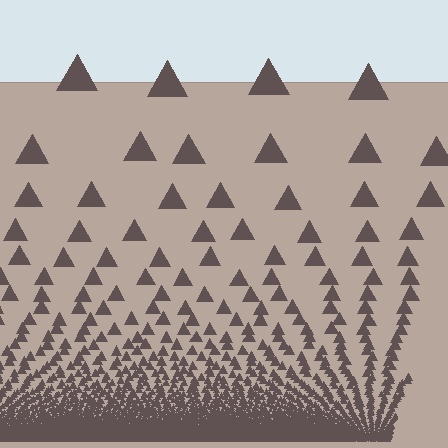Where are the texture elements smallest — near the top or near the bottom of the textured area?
Near the bottom.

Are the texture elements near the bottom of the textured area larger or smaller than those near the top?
Smaller. The gradient is inverted — elements near the bottom are smaller and denser.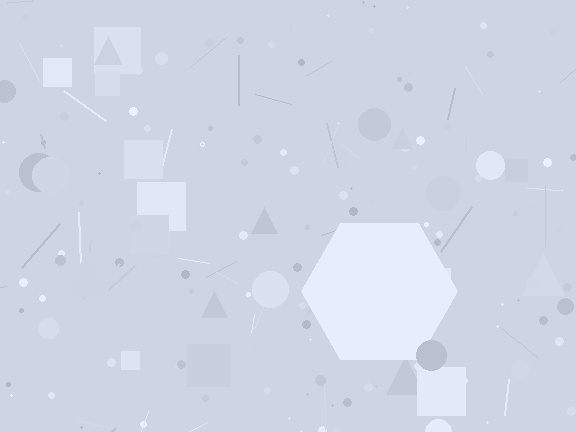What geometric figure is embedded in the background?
A hexagon is embedded in the background.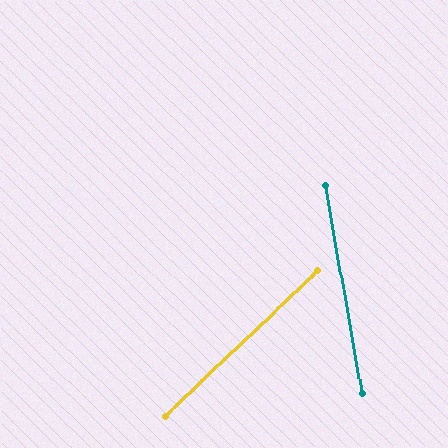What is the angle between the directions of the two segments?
Approximately 57 degrees.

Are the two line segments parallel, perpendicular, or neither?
Neither parallel nor perpendicular — they differ by about 57°.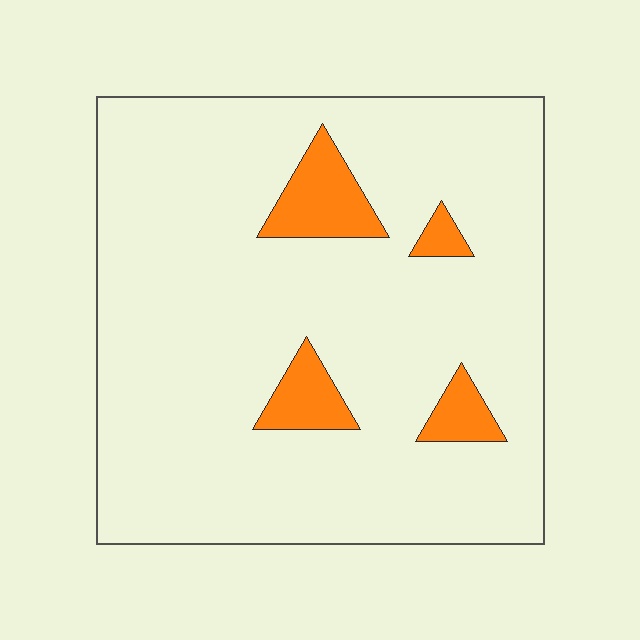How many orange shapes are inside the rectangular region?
4.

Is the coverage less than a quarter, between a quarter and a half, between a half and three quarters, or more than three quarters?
Less than a quarter.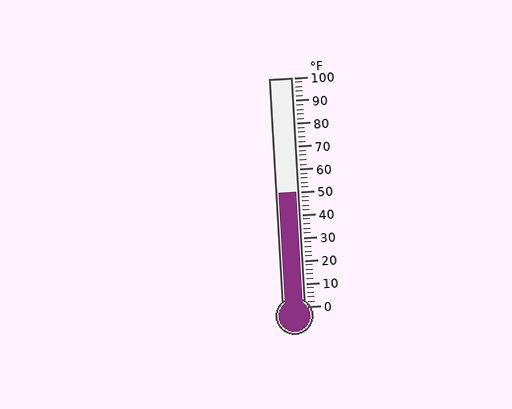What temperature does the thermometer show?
The thermometer shows approximately 50°F.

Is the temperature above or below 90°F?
The temperature is below 90°F.